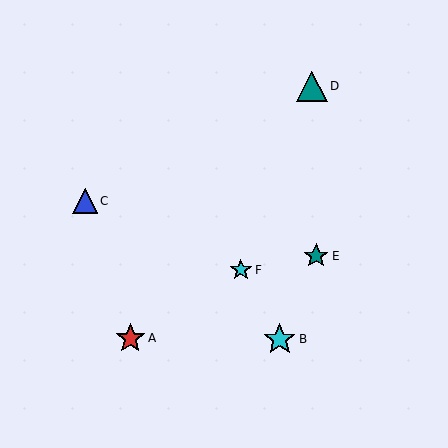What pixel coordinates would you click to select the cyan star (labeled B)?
Click at (280, 339) to select the cyan star B.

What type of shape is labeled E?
Shape E is a teal star.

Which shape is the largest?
The cyan star (labeled B) is the largest.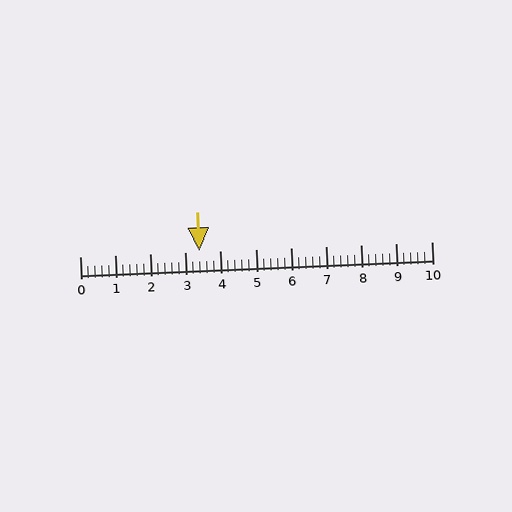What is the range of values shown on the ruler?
The ruler shows values from 0 to 10.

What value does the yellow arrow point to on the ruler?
The yellow arrow points to approximately 3.4.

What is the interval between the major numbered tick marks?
The major tick marks are spaced 1 units apart.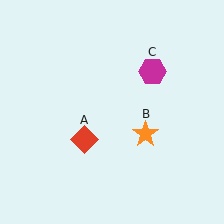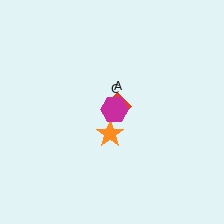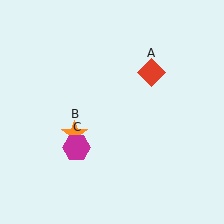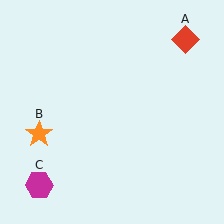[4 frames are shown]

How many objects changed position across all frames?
3 objects changed position: red diamond (object A), orange star (object B), magenta hexagon (object C).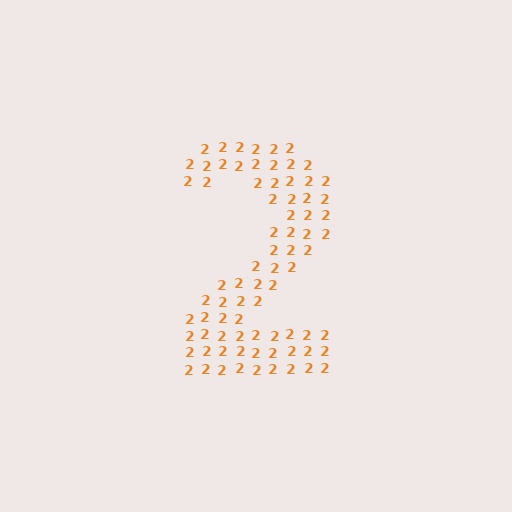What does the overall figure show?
The overall figure shows the digit 2.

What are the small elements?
The small elements are digit 2's.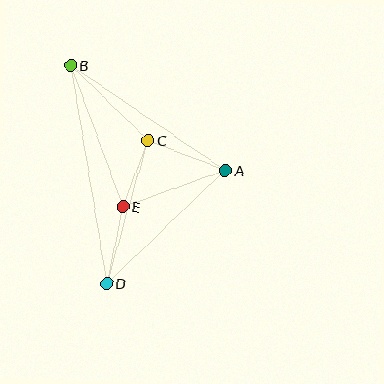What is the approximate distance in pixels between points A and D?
The distance between A and D is approximately 163 pixels.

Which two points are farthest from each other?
Points B and D are farthest from each other.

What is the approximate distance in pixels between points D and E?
The distance between D and E is approximately 78 pixels.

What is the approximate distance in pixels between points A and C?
The distance between A and C is approximately 83 pixels.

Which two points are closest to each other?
Points C and E are closest to each other.